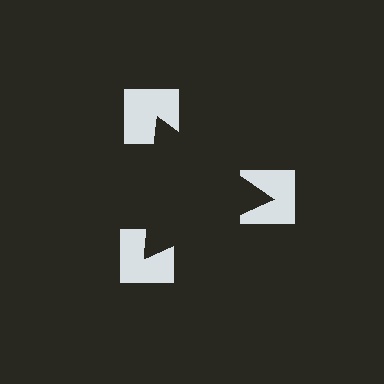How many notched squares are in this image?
There are 3 — one at each vertex of the illusory triangle.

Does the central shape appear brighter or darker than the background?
It typically appears slightly darker than the background, even though no actual brightness change is drawn.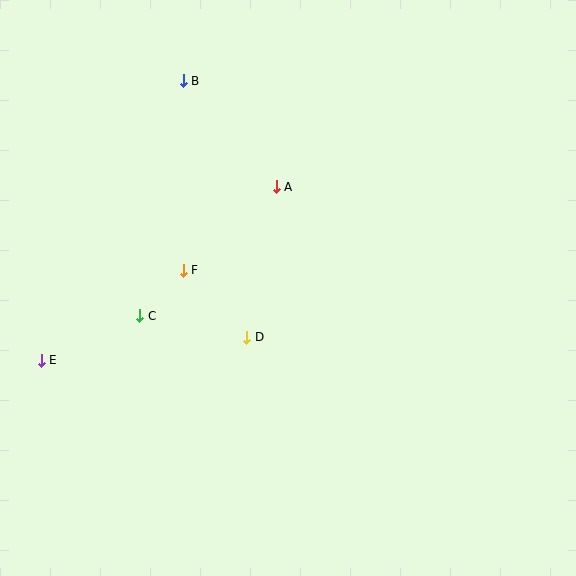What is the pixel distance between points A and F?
The distance between A and F is 125 pixels.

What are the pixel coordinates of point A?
Point A is at (276, 187).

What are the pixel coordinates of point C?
Point C is at (140, 316).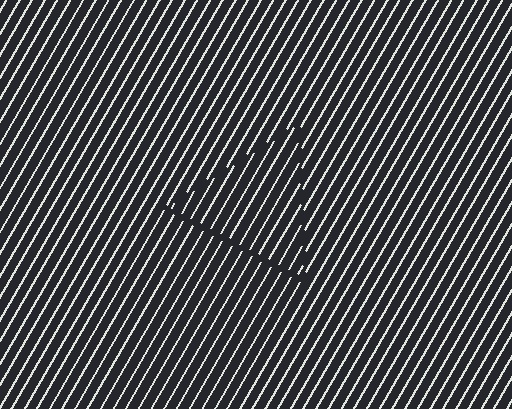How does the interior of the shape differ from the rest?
The interior of the shape contains the same grating, shifted by half a period — the contour is defined by the phase discontinuity where line-ends from the inner and outer gratings abut.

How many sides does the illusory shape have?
3 sides — the line-ends trace a triangle.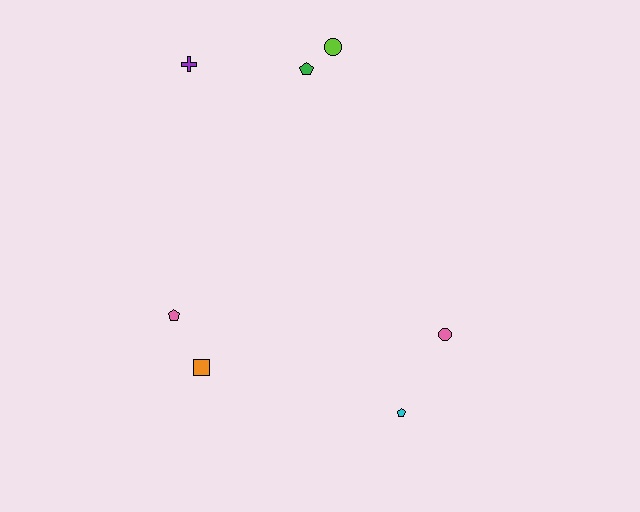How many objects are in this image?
There are 7 objects.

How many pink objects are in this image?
There are 2 pink objects.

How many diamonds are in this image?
There are no diamonds.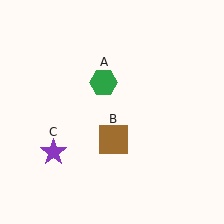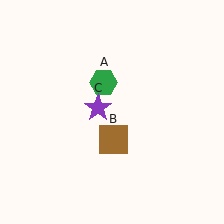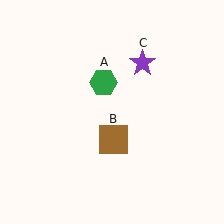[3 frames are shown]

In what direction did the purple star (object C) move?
The purple star (object C) moved up and to the right.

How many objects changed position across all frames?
1 object changed position: purple star (object C).